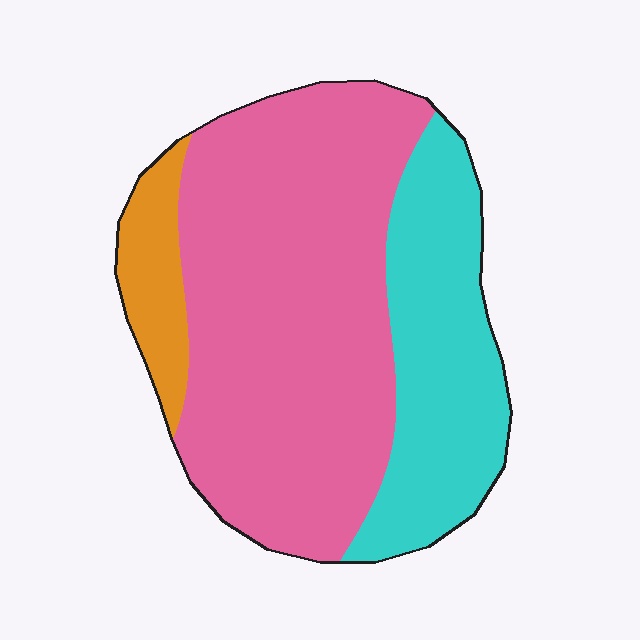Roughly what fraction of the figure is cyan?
Cyan takes up about one quarter (1/4) of the figure.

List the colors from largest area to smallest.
From largest to smallest: pink, cyan, orange.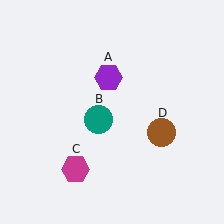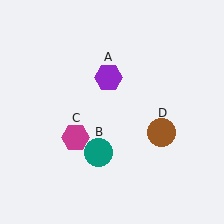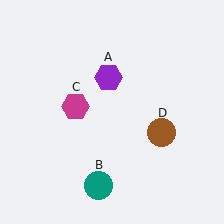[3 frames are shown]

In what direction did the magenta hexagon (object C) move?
The magenta hexagon (object C) moved up.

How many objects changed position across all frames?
2 objects changed position: teal circle (object B), magenta hexagon (object C).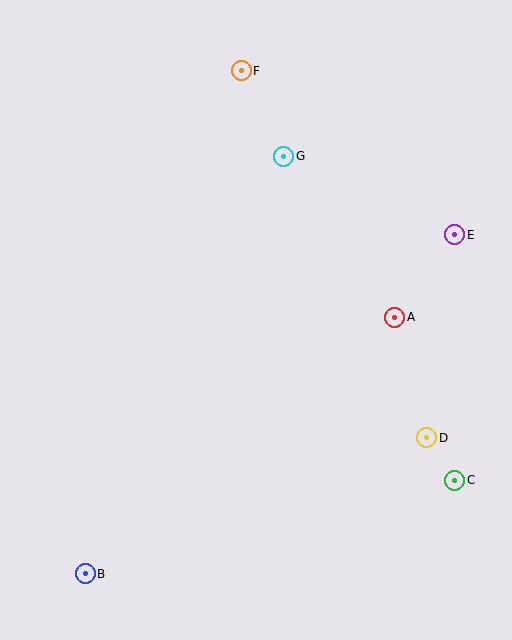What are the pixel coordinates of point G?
Point G is at (284, 156).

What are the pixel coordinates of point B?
Point B is at (85, 574).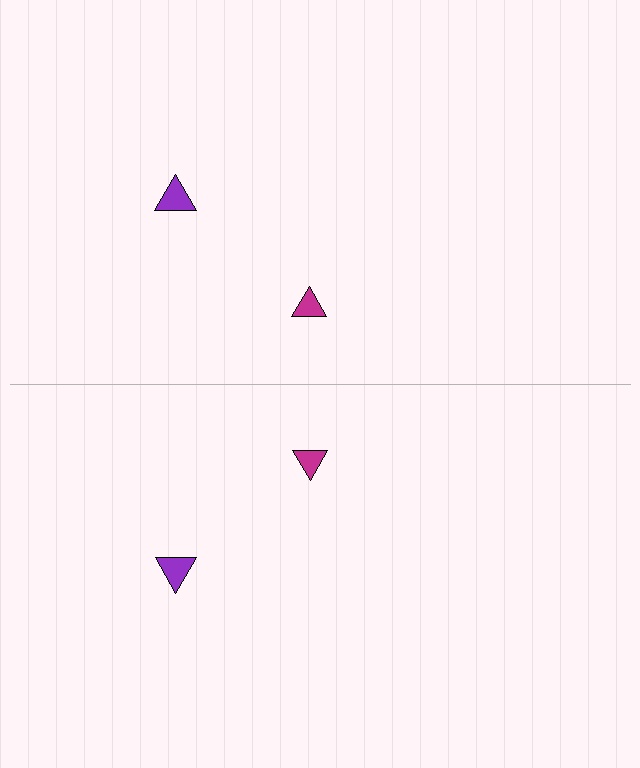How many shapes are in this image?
There are 4 shapes in this image.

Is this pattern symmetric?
Yes, this pattern has bilateral (reflection) symmetry.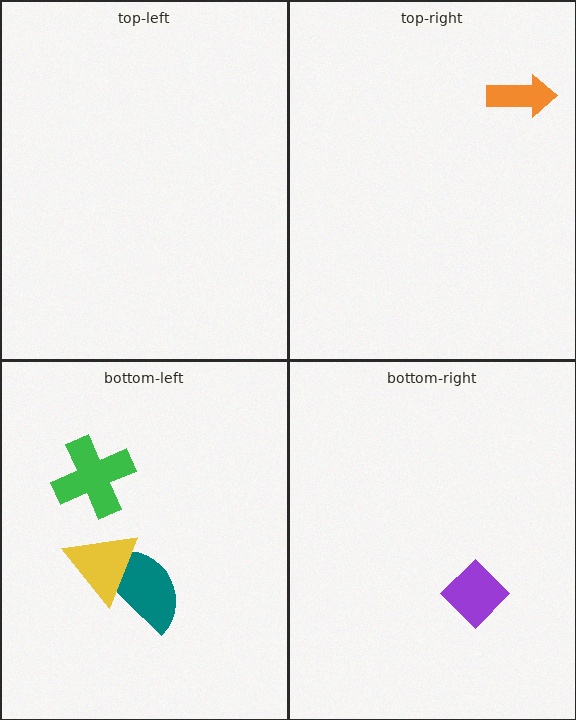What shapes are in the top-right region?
The orange arrow.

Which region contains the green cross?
The bottom-left region.